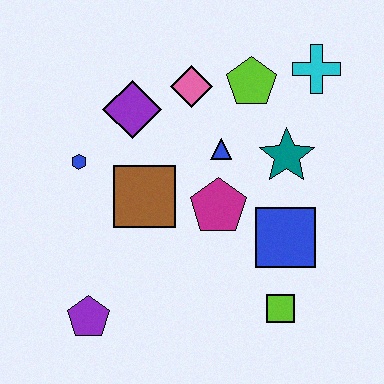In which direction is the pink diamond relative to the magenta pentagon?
The pink diamond is above the magenta pentagon.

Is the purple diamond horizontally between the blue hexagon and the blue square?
Yes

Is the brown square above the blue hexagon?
No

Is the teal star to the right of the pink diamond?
Yes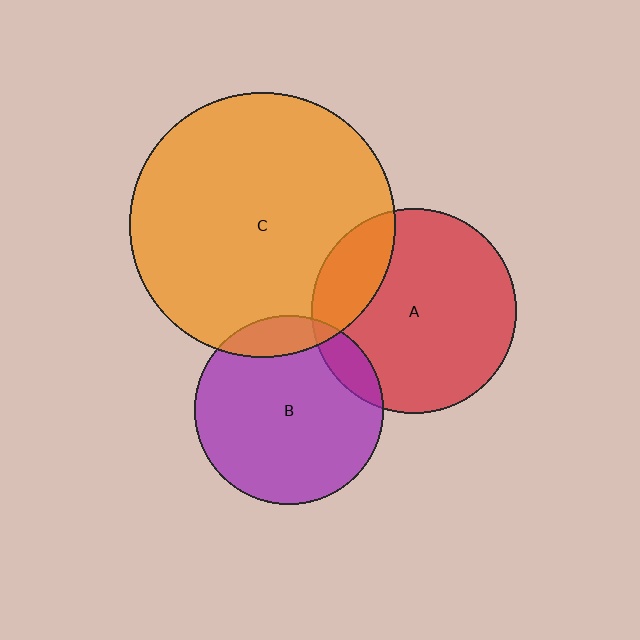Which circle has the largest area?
Circle C (orange).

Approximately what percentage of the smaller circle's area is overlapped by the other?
Approximately 20%.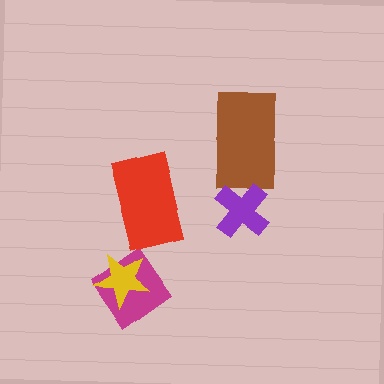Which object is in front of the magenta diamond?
The yellow star is in front of the magenta diamond.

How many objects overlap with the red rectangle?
0 objects overlap with the red rectangle.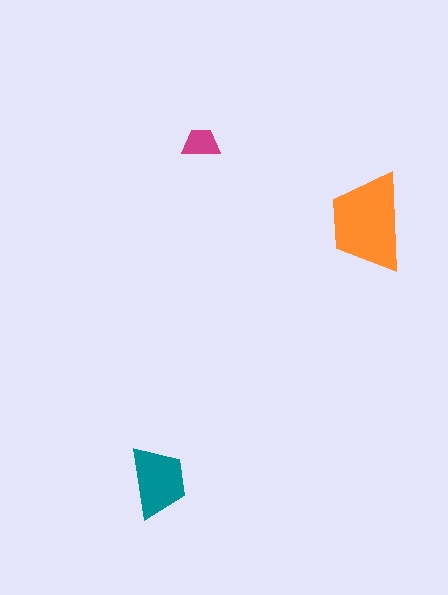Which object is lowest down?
The teal trapezoid is bottommost.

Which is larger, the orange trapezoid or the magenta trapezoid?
The orange one.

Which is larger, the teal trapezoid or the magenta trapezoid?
The teal one.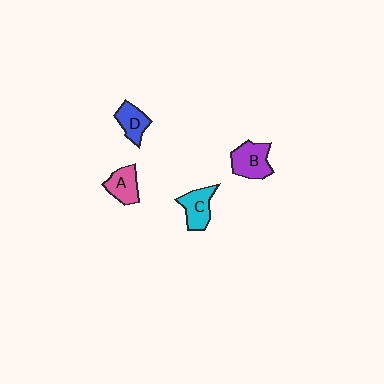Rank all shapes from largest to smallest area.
From largest to smallest: B (purple), C (cyan), A (pink), D (blue).